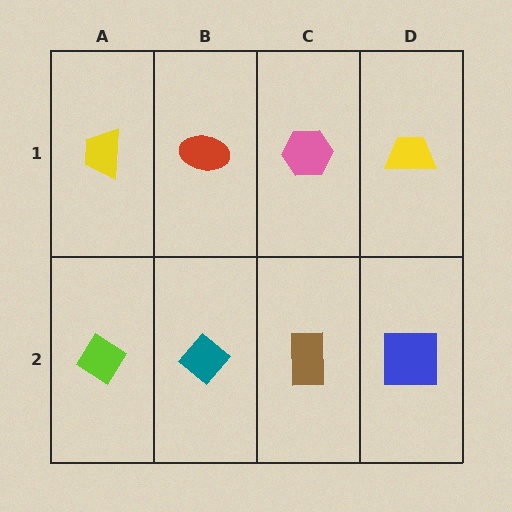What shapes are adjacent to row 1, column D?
A blue square (row 2, column D), a pink hexagon (row 1, column C).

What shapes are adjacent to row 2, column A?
A yellow trapezoid (row 1, column A), a teal diamond (row 2, column B).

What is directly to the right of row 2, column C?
A blue square.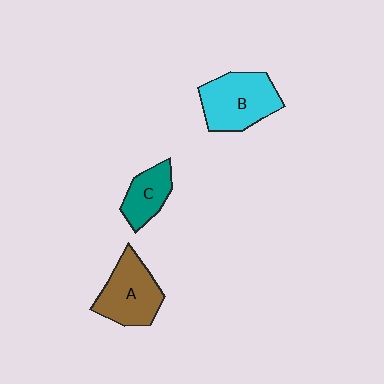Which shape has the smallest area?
Shape C (teal).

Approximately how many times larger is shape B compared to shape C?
Approximately 1.7 times.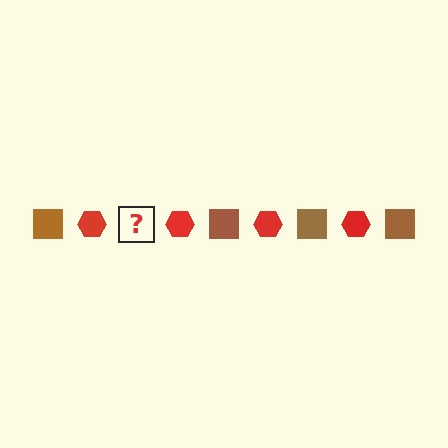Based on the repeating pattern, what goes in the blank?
The blank should be a brown square.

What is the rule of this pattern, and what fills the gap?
The rule is that the pattern alternates between brown square and red hexagon. The gap should be filled with a brown square.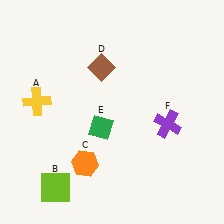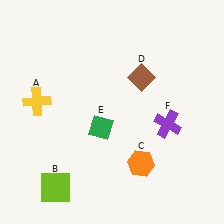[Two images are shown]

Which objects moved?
The objects that moved are: the orange hexagon (C), the brown diamond (D).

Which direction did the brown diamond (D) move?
The brown diamond (D) moved right.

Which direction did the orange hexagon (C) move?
The orange hexagon (C) moved right.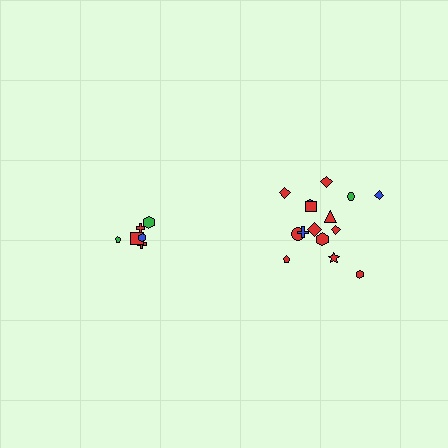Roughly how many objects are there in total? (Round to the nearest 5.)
Roughly 20 objects in total.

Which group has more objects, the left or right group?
The right group.